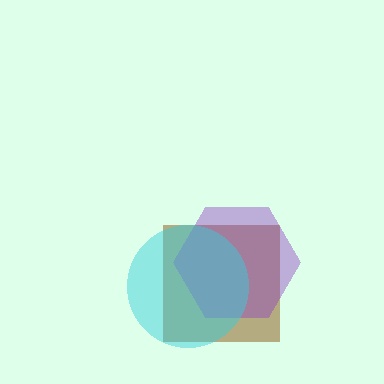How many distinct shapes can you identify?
There are 3 distinct shapes: a brown square, a purple hexagon, a cyan circle.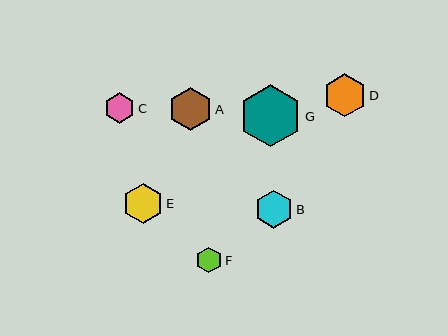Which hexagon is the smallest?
Hexagon F is the smallest with a size of approximately 26 pixels.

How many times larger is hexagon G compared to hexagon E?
Hexagon G is approximately 1.6 times the size of hexagon E.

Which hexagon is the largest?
Hexagon G is the largest with a size of approximately 62 pixels.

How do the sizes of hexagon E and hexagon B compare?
Hexagon E and hexagon B are approximately the same size.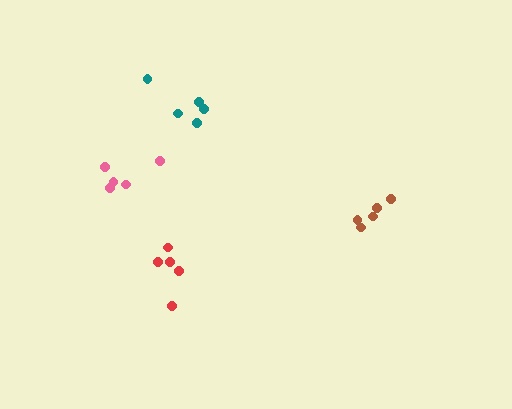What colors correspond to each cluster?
The clusters are colored: teal, pink, brown, red.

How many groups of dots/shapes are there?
There are 4 groups.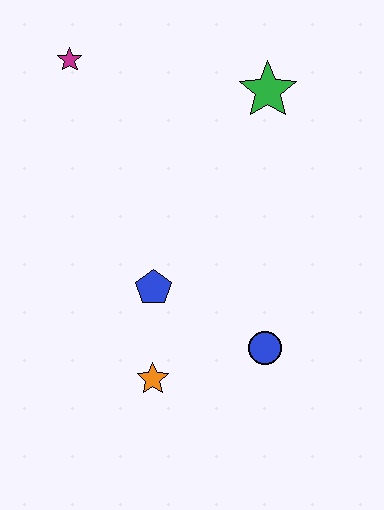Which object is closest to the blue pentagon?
The orange star is closest to the blue pentagon.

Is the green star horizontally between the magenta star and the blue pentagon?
No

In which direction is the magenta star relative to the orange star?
The magenta star is above the orange star.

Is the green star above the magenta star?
No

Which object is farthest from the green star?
The orange star is farthest from the green star.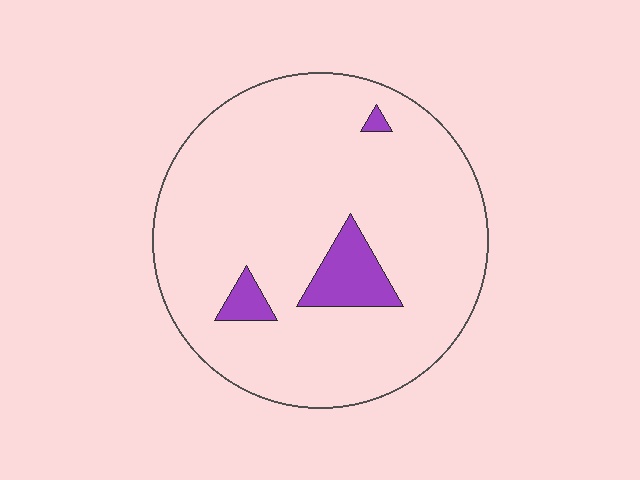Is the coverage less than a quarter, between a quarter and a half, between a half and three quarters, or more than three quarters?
Less than a quarter.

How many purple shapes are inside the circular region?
3.